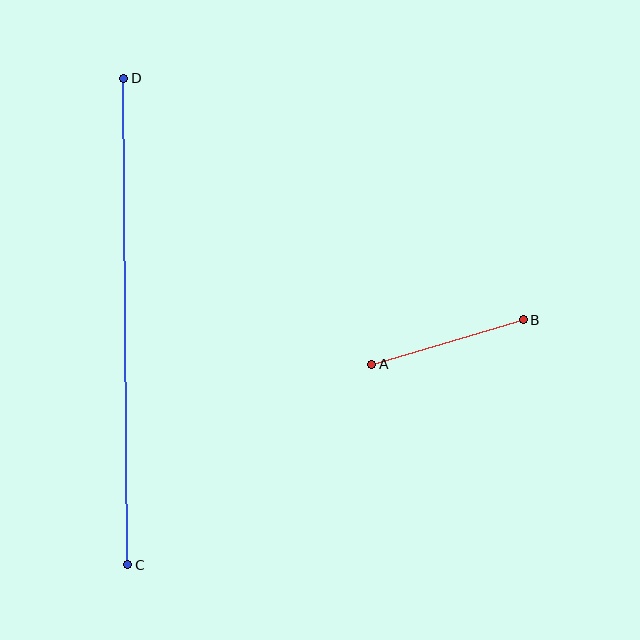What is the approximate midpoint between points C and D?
The midpoint is at approximately (126, 321) pixels.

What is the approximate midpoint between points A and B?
The midpoint is at approximately (447, 342) pixels.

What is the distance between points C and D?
The distance is approximately 486 pixels.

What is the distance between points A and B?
The distance is approximately 158 pixels.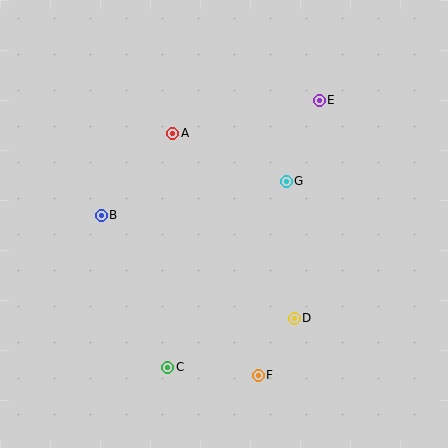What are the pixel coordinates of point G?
Point G is at (286, 181).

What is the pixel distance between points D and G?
The distance between D and G is 137 pixels.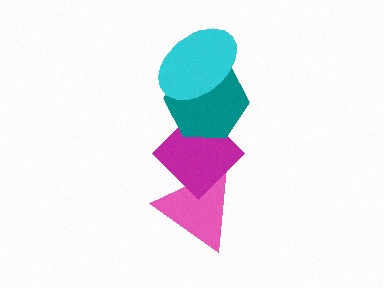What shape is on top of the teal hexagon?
The cyan ellipse is on top of the teal hexagon.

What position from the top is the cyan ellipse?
The cyan ellipse is 1st from the top.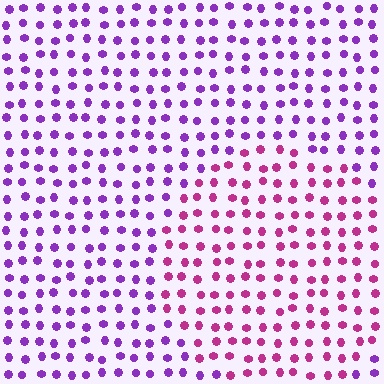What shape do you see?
I see a circle.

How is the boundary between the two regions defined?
The boundary is defined purely by a slight shift in hue (about 41 degrees). Spacing, size, and orientation are identical on both sides.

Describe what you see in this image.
The image is filled with small purple elements in a uniform arrangement. A circle-shaped region is visible where the elements are tinted to a slightly different hue, forming a subtle color boundary.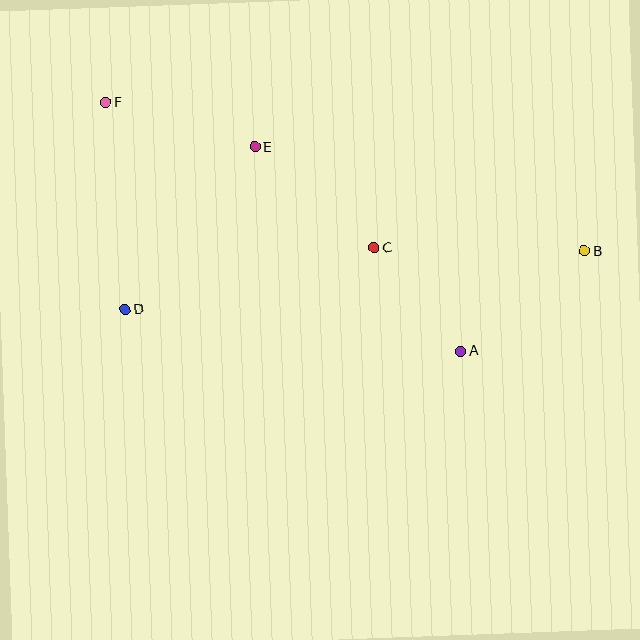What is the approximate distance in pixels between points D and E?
The distance between D and E is approximately 207 pixels.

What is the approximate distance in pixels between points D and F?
The distance between D and F is approximately 208 pixels.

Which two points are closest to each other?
Points A and C are closest to each other.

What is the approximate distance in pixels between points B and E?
The distance between B and E is approximately 346 pixels.